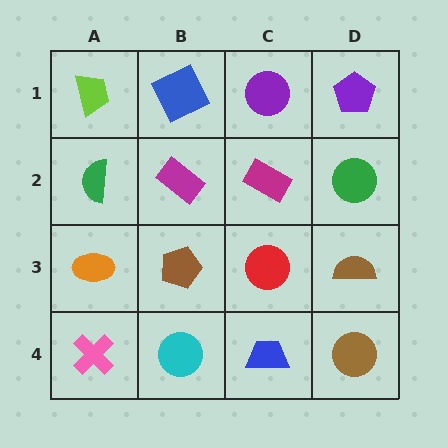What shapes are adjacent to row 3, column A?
A green semicircle (row 2, column A), a pink cross (row 4, column A), a brown pentagon (row 3, column B).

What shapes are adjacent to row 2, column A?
A lime trapezoid (row 1, column A), an orange ellipse (row 3, column A), a magenta rectangle (row 2, column B).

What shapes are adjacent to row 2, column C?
A purple circle (row 1, column C), a red circle (row 3, column C), a magenta rectangle (row 2, column B), a green circle (row 2, column D).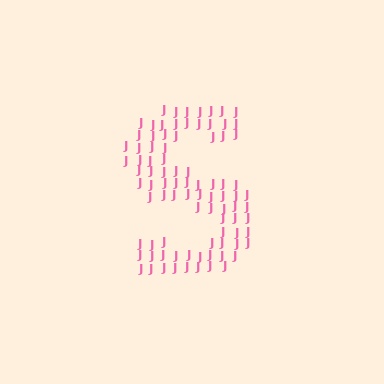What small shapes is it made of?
It is made of small letter J's.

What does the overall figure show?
The overall figure shows the letter S.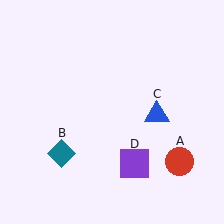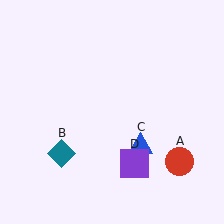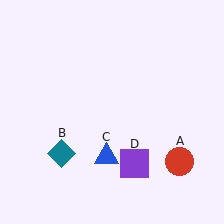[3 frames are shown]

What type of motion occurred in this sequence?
The blue triangle (object C) rotated clockwise around the center of the scene.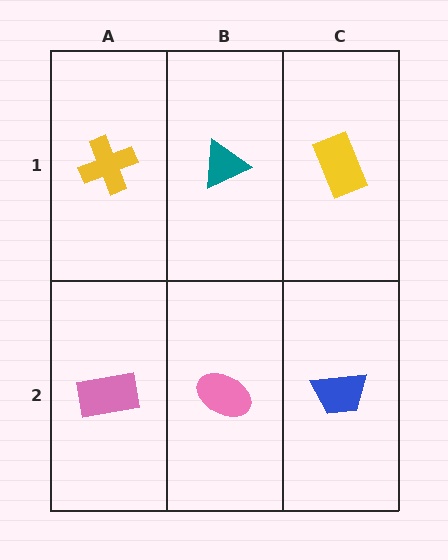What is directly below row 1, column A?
A pink rectangle.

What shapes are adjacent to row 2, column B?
A teal triangle (row 1, column B), a pink rectangle (row 2, column A), a blue trapezoid (row 2, column C).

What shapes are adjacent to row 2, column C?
A yellow rectangle (row 1, column C), a pink ellipse (row 2, column B).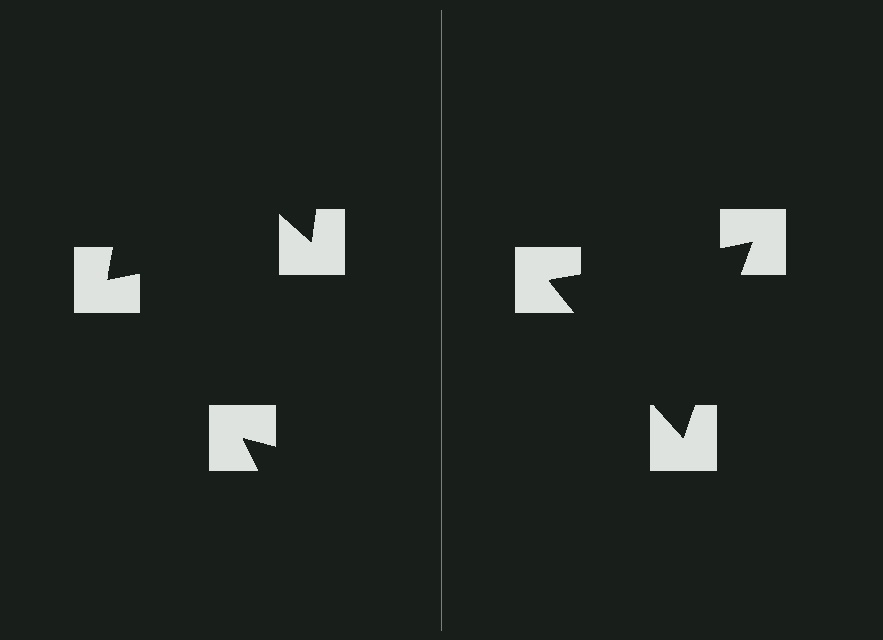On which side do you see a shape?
An illusory triangle appears on the right side. On the left side the wedge cuts are rotated, so no coherent shape forms.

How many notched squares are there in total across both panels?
6 — 3 on each side.